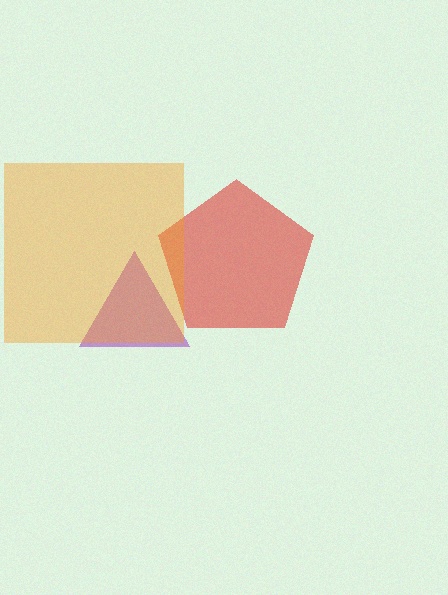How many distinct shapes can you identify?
There are 3 distinct shapes: a purple triangle, a red pentagon, an orange square.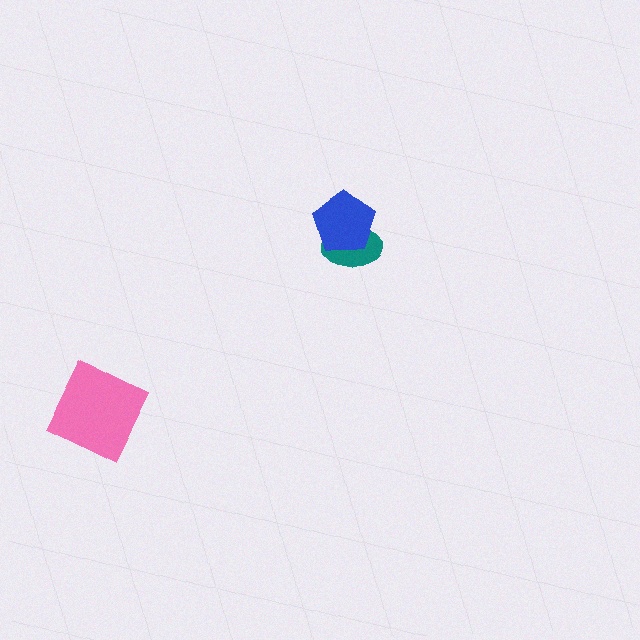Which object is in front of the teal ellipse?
The blue pentagon is in front of the teal ellipse.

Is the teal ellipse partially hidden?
Yes, it is partially covered by another shape.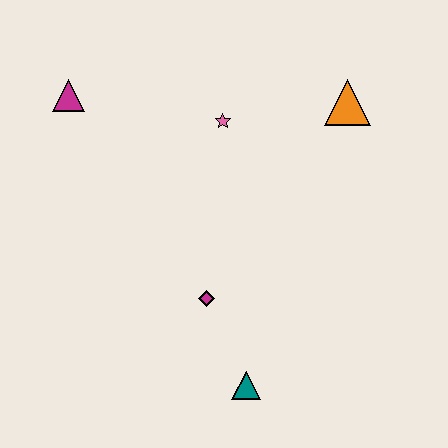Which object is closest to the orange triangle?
The pink star is closest to the orange triangle.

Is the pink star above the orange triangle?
No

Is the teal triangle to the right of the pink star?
Yes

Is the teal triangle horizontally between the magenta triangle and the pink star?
No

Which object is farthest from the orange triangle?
The teal triangle is farthest from the orange triangle.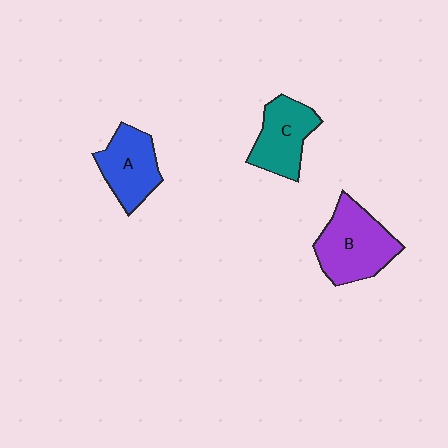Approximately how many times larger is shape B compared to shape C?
Approximately 1.3 times.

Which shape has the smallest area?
Shape C (teal).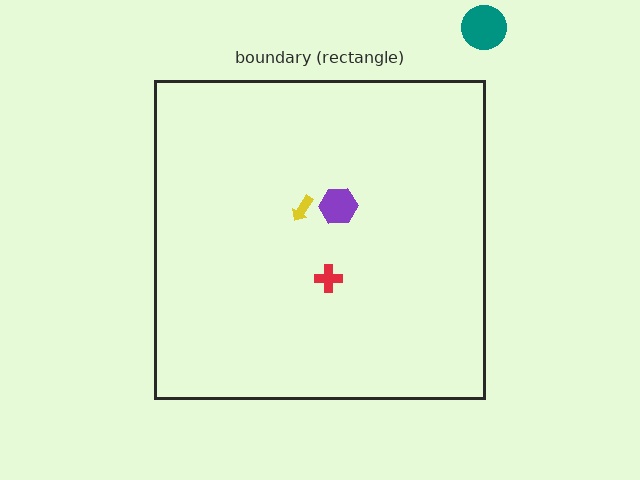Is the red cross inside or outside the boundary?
Inside.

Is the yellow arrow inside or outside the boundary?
Inside.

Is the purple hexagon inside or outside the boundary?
Inside.